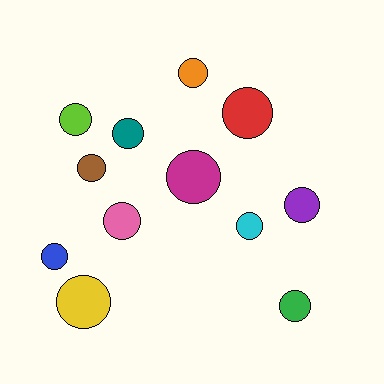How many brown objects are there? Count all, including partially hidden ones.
There is 1 brown object.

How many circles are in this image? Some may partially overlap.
There are 12 circles.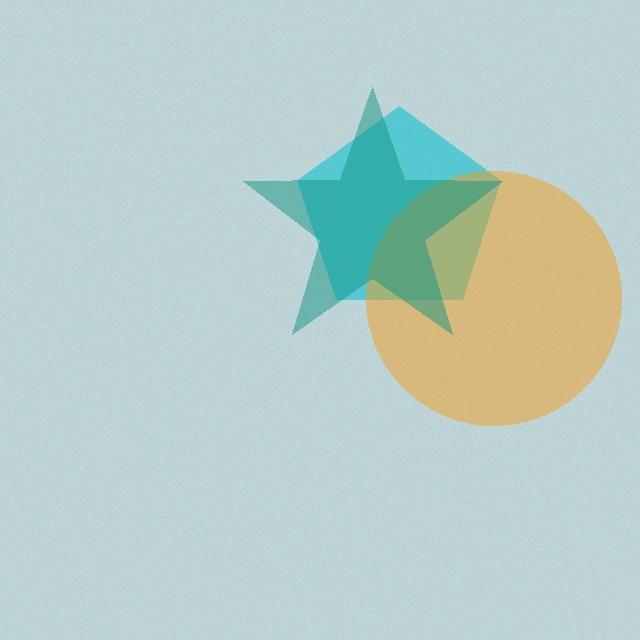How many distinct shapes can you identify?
There are 3 distinct shapes: a cyan pentagon, an orange circle, a teal star.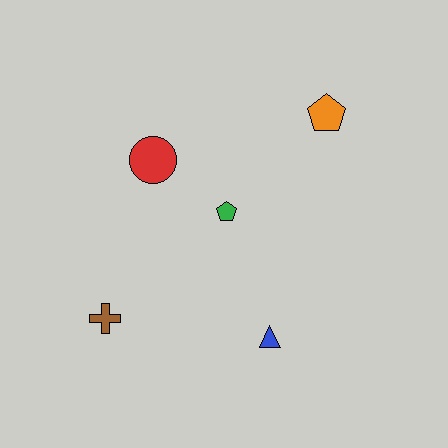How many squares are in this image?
There are no squares.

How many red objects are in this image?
There is 1 red object.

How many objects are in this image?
There are 5 objects.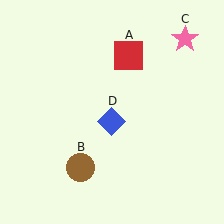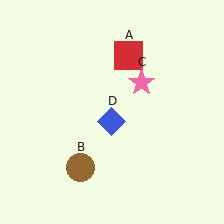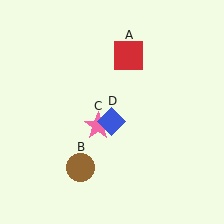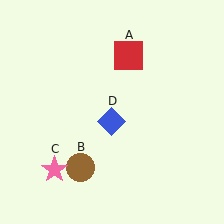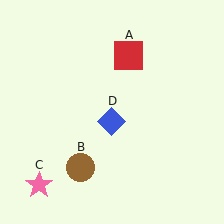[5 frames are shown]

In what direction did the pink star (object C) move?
The pink star (object C) moved down and to the left.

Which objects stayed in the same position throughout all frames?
Red square (object A) and brown circle (object B) and blue diamond (object D) remained stationary.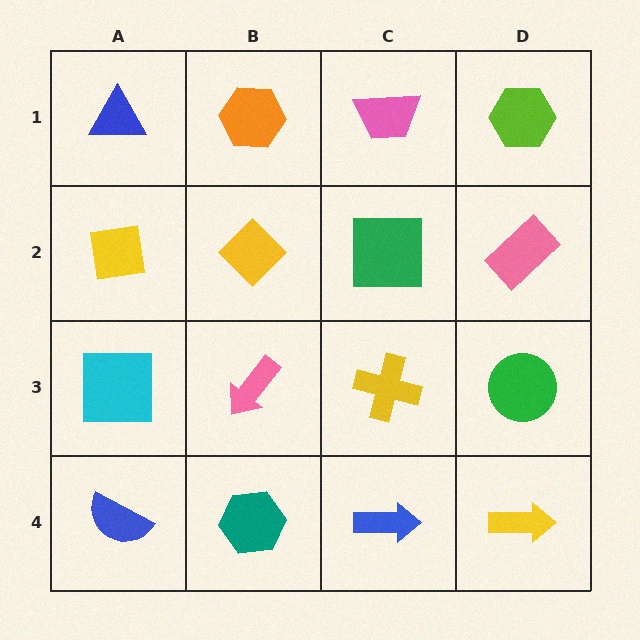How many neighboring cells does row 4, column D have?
2.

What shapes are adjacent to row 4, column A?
A cyan square (row 3, column A), a teal hexagon (row 4, column B).